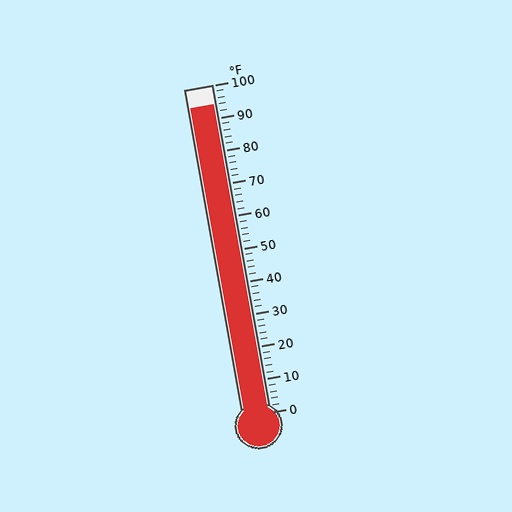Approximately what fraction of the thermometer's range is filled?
The thermometer is filled to approximately 95% of its range.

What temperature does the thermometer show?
The thermometer shows approximately 94°F.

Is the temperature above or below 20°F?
The temperature is above 20°F.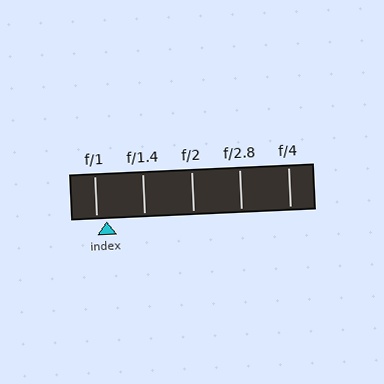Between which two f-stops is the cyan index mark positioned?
The index mark is between f/1 and f/1.4.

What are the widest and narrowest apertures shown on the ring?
The widest aperture shown is f/1 and the narrowest is f/4.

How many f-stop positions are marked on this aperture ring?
There are 5 f-stop positions marked.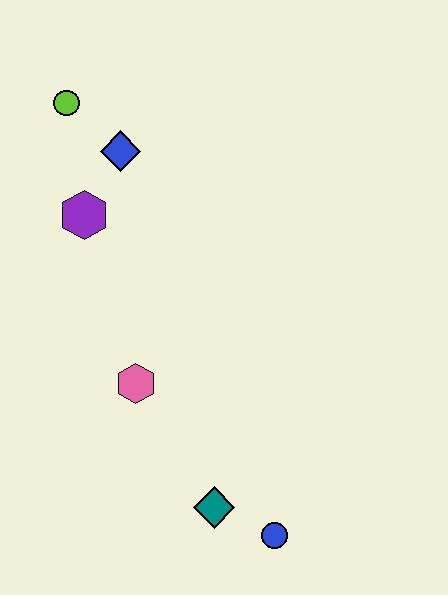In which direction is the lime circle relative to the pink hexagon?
The lime circle is above the pink hexagon.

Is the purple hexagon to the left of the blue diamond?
Yes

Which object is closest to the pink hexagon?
The teal diamond is closest to the pink hexagon.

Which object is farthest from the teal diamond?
The lime circle is farthest from the teal diamond.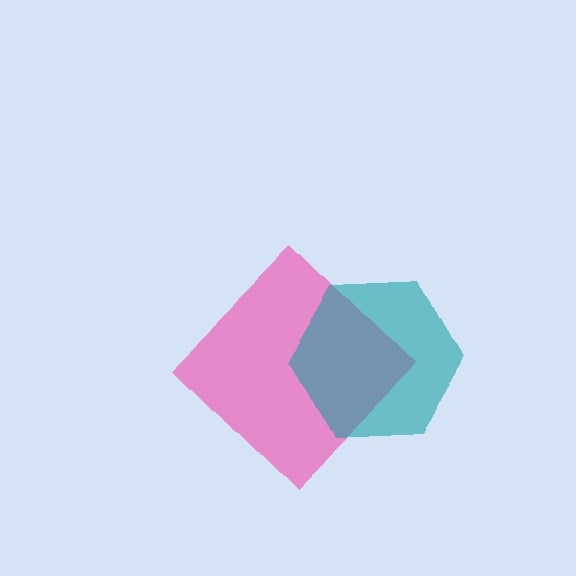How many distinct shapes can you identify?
There are 2 distinct shapes: a pink diamond, a teal hexagon.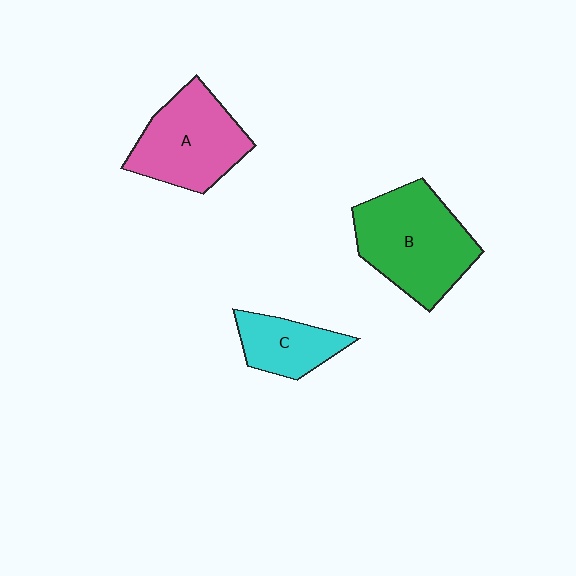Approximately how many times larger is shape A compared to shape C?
Approximately 1.7 times.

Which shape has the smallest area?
Shape C (cyan).